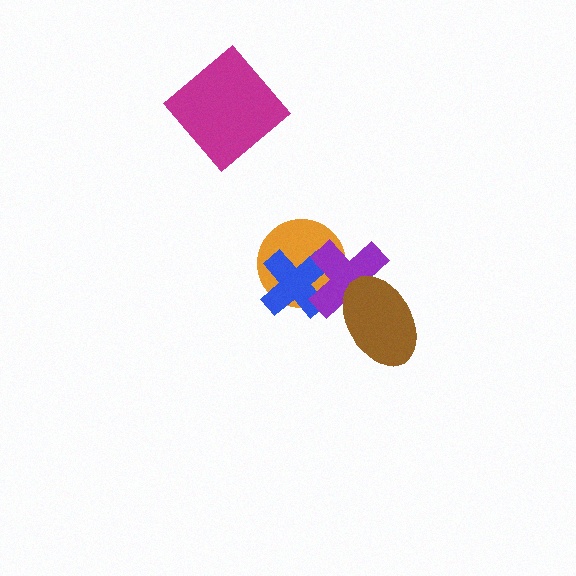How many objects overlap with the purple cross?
3 objects overlap with the purple cross.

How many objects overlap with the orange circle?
2 objects overlap with the orange circle.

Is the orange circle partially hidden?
Yes, it is partially covered by another shape.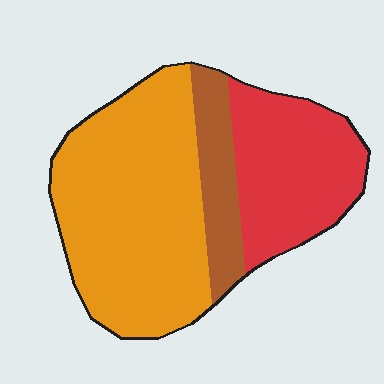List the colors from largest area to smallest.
From largest to smallest: orange, red, brown.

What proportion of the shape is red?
Red takes up about one third (1/3) of the shape.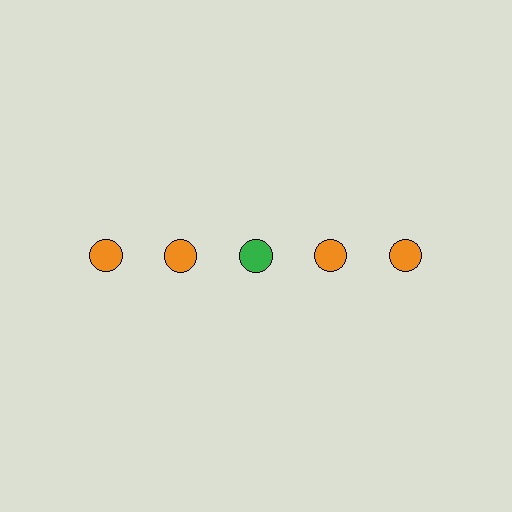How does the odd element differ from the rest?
It has a different color: green instead of orange.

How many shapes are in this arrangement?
There are 5 shapes arranged in a grid pattern.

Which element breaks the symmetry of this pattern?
The green circle in the top row, center column breaks the symmetry. All other shapes are orange circles.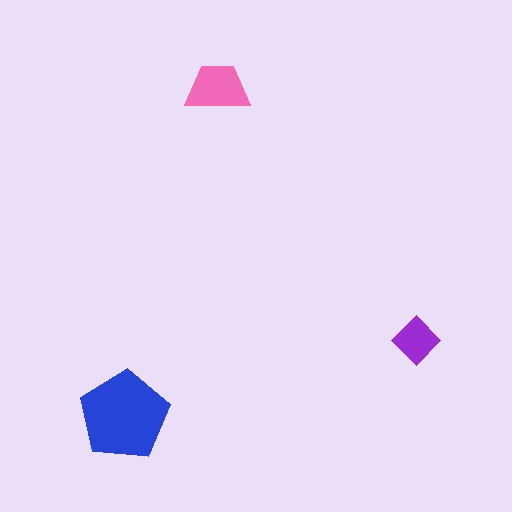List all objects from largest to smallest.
The blue pentagon, the pink trapezoid, the purple diamond.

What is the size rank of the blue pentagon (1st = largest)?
1st.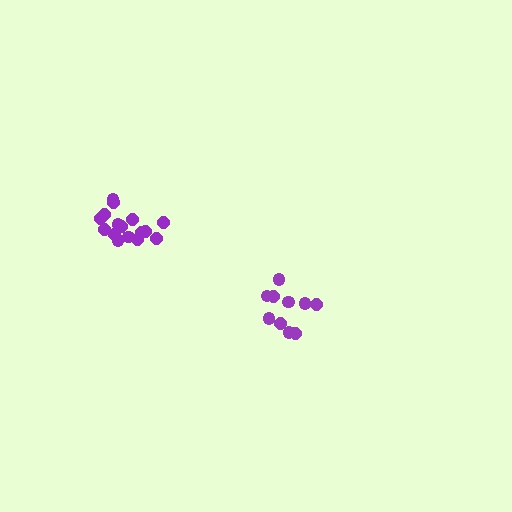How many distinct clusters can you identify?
There are 2 distinct clusters.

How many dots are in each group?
Group 1: 16 dots, Group 2: 10 dots (26 total).